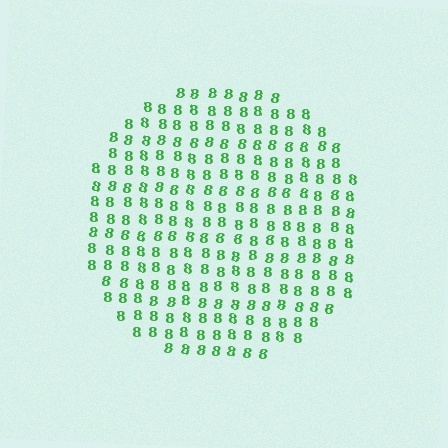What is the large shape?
The large shape is a circle.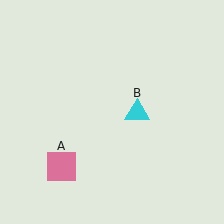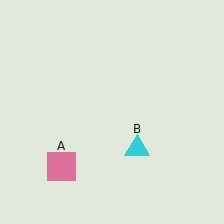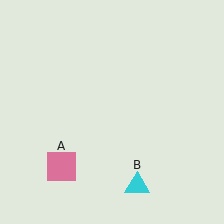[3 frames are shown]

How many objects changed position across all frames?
1 object changed position: cyan triangle (object B).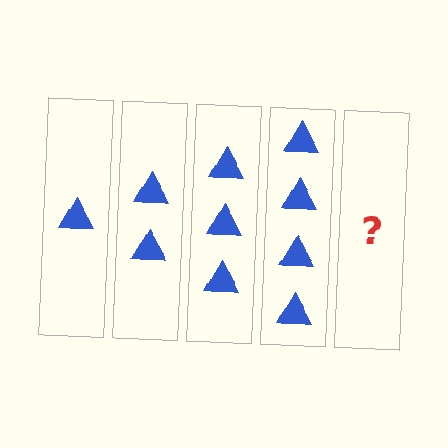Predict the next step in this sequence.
The next step is 5 triangles.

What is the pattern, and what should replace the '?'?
The pattern is that each step adds one more triangle. The '?' should be 5 triangles.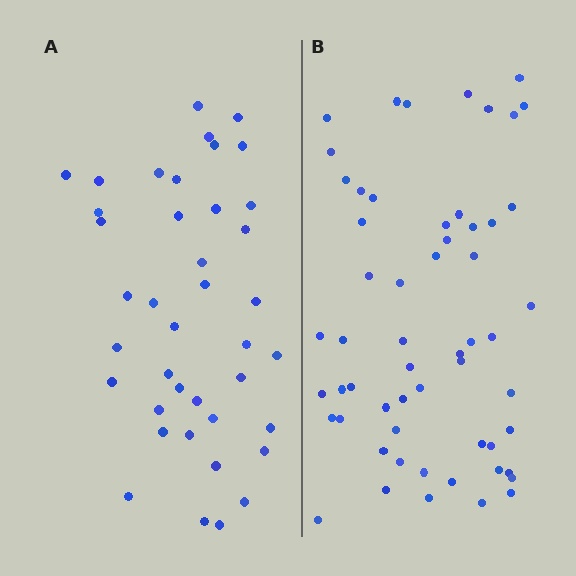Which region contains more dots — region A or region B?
Region B (the right region) has more dots.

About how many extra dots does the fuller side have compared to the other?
Region B has approximately 15 more dots than region A.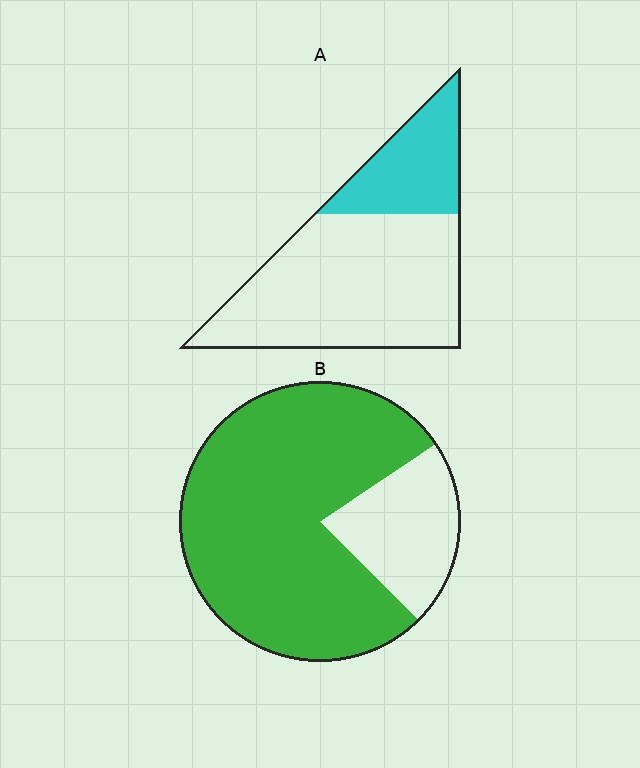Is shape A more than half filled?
No.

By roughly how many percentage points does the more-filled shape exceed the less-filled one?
By roughly 50 percentage points (B over A).